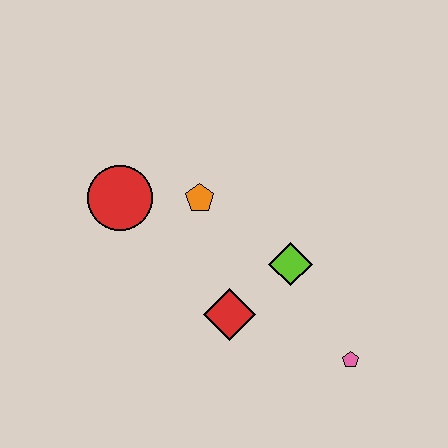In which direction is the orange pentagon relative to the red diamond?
The orange pentagon is above the red diamond.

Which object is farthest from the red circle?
The pink pentagon is farthest from the red circle.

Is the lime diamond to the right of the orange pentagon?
Yes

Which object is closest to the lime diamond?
The red diamond is closest to the lime diamond.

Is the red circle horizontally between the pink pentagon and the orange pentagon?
No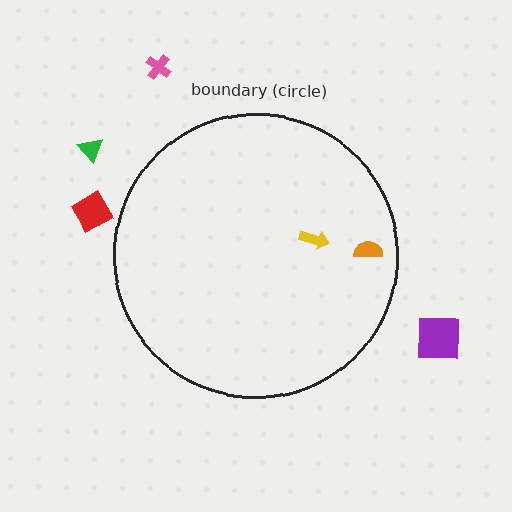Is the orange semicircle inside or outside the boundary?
Inside.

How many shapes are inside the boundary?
2 inside, 4 outside.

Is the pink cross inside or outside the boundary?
Outside.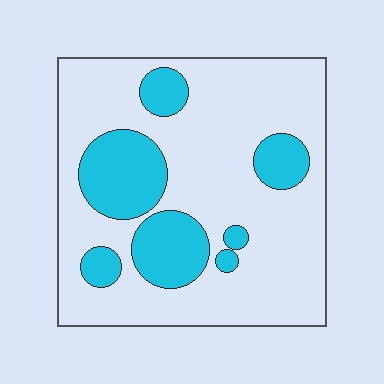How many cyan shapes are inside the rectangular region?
7.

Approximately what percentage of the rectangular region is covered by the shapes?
Approximately 25%.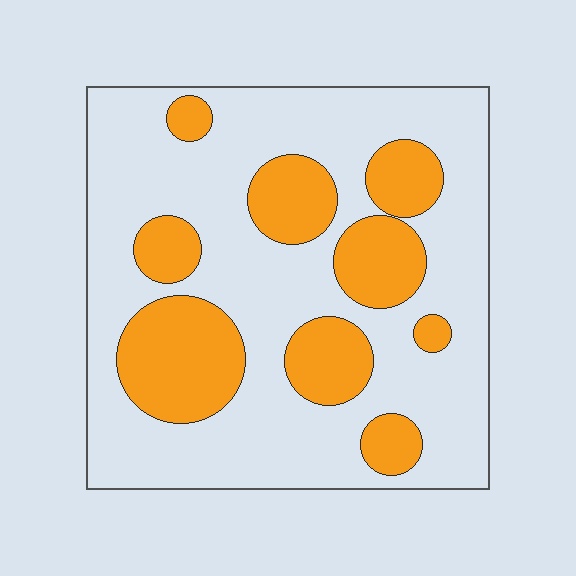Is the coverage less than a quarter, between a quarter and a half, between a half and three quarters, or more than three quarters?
Between a quarter and a half.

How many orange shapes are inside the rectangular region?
9.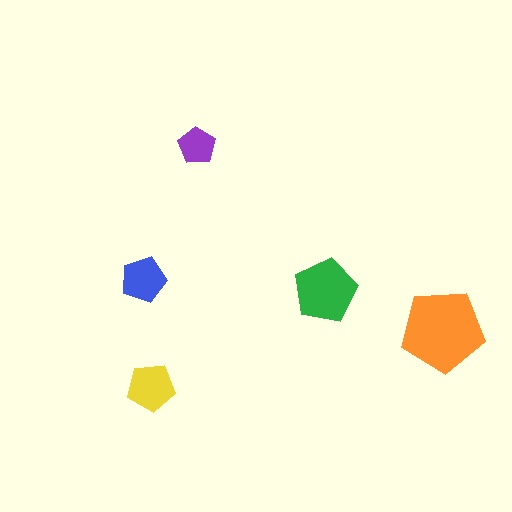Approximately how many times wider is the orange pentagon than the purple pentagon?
About 2 times wider.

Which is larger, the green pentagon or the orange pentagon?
The orange one.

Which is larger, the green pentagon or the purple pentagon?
The green one.